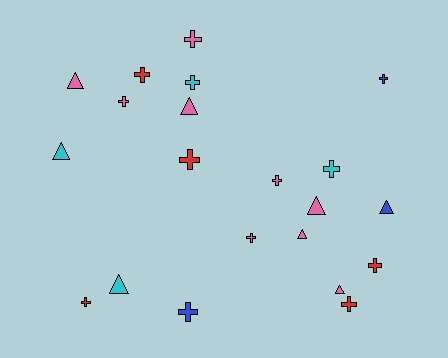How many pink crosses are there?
There are 4 pink crosses.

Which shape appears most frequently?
Cross, with 13 objects.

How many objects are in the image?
There are 21 objects.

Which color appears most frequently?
Pink, with 9 objects.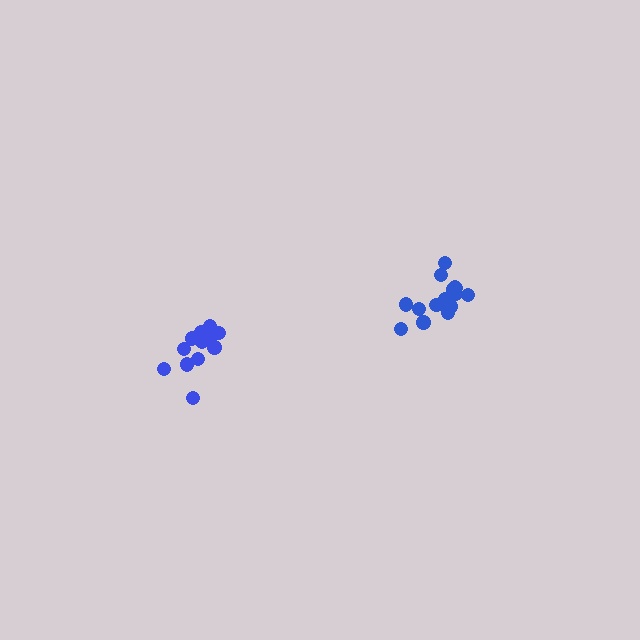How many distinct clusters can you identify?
There are 2 distinct clusters.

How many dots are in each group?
Group 1: 12 dots, Group 2: 15 dots (27 total).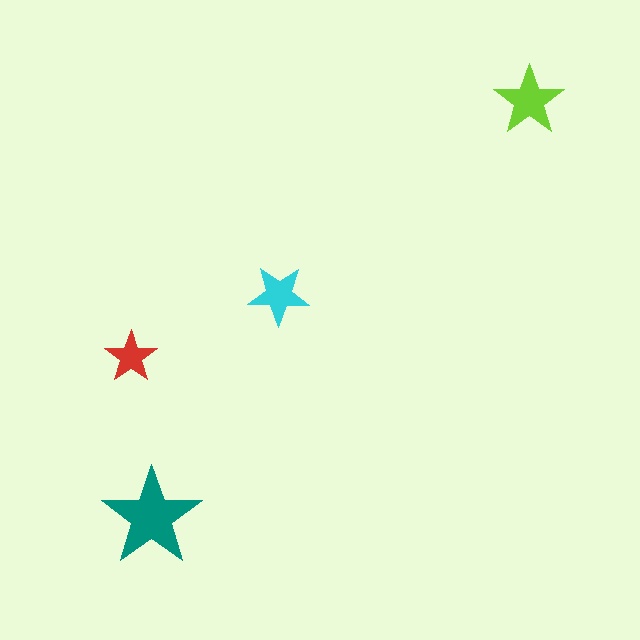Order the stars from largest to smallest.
the teal one, the lime one, the cyan one, the red one.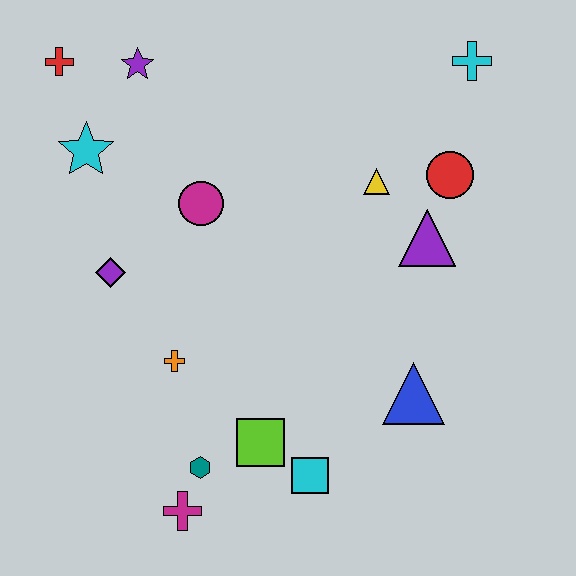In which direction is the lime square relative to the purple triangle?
The lime square is below the purple triangle.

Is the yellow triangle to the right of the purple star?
Yes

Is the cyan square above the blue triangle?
No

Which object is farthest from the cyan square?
The red cross is farthest from the cyan square.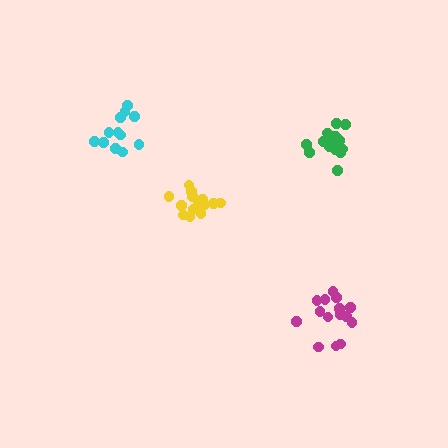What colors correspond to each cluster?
The clusters are colored: yellow, green, magenta, cyan.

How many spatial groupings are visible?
There are 4 spatial groupings.